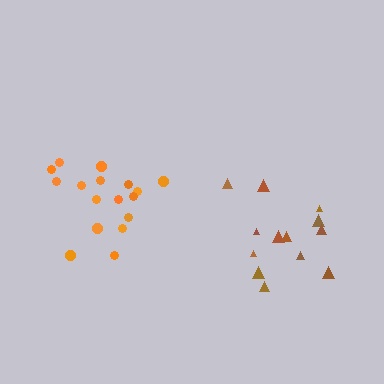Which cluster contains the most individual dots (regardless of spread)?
Orange (17).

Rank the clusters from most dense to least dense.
orange, brown.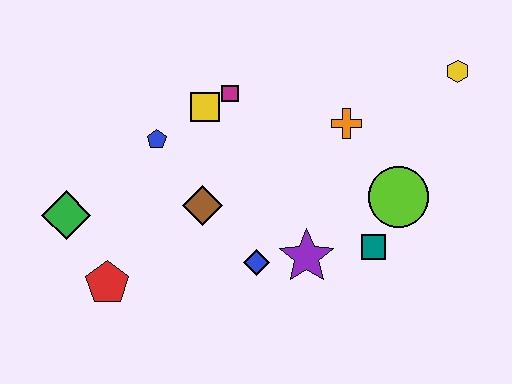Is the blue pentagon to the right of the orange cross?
No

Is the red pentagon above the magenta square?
No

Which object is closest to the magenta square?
The yellow square is closest to the magenta square.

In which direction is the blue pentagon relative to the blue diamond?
The blue pentagon is above the blue diamond.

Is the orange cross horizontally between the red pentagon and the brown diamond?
No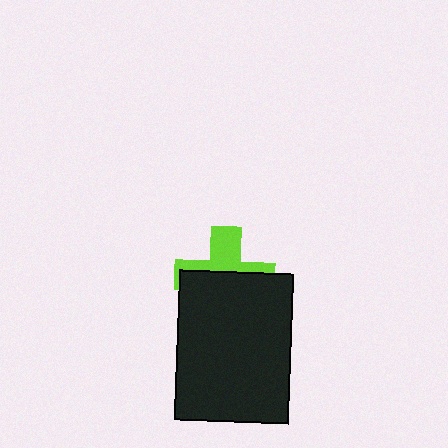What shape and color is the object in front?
The object in front is a black rectangle.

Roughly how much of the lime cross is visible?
A small part of it is visible (roughly 43%).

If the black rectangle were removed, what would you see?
You would see the complete lime cross.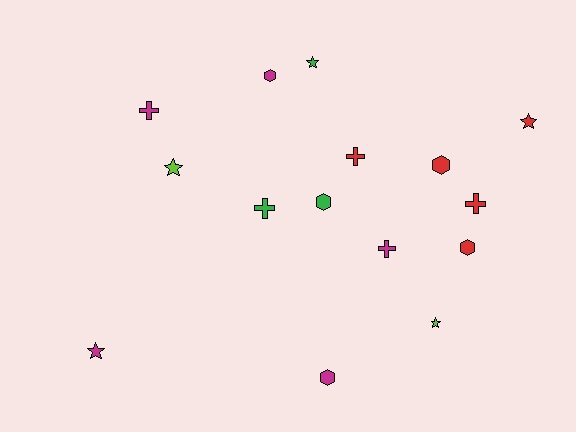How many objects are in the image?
There are 15 objects.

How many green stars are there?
There is 1 green star.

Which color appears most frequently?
Magenta, with 5 objects.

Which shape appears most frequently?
Star, with 5 objects.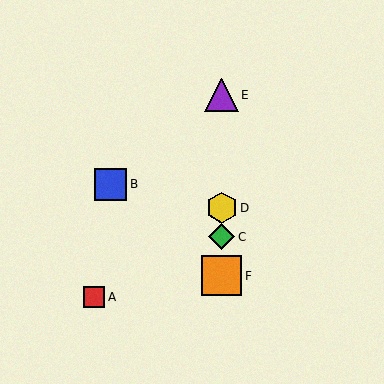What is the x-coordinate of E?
Object E is at x≈222.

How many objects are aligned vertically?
4 objects (C, D, E, F) are aligned vertically.